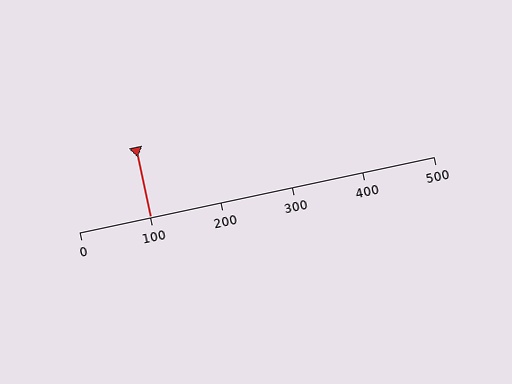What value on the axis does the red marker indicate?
The marker indicates approximately 100.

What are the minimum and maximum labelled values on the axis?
The axis runs from 0 to 500.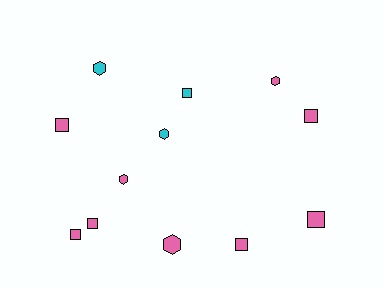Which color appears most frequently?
Pink, with 9 objects.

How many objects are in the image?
There are 12 objects.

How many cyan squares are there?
There is 1 cyan square.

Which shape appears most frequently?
Square, with 7 objects.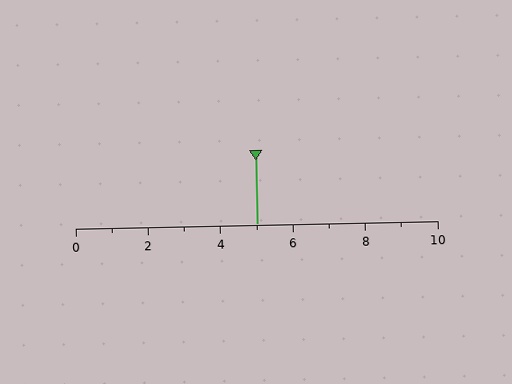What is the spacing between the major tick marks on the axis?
The major ticks are spaced 2 apart.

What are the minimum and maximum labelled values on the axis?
The axis runs from 0 to 10.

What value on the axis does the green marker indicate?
The marker indicates approximately 5.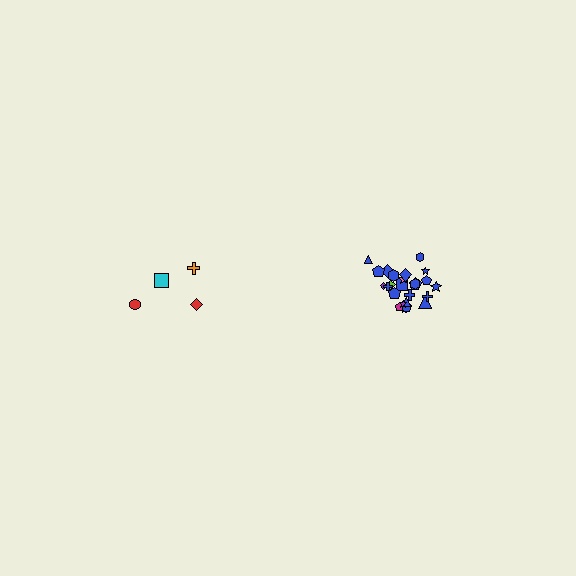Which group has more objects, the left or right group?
The right group.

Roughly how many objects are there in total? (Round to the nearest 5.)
Roughly 30 objects in total.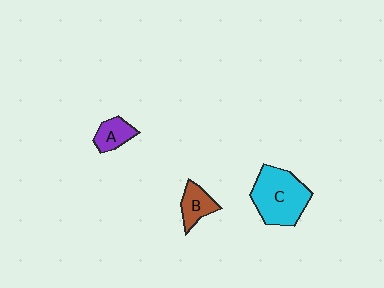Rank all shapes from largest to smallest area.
From largest to smallest: C (cyan), B (brown), A (purple).